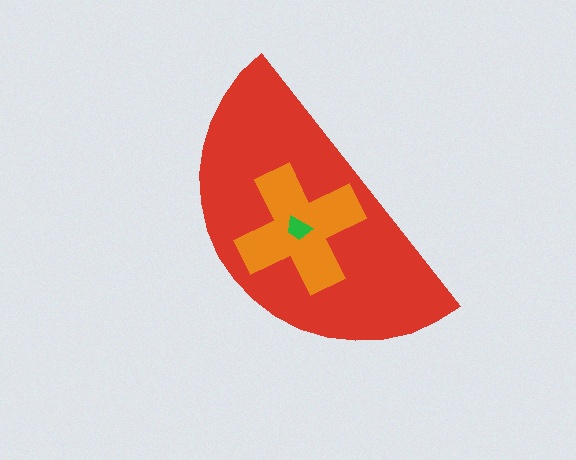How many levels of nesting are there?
3.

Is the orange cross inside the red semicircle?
Yes.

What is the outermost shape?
The red semicircle.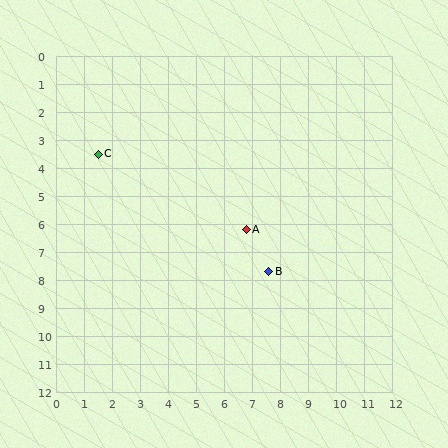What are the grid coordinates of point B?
Point B is at approximately (7.6, 7.7).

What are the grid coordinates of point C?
Point C is at approximately (1.5, 3.5).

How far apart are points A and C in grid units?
Points A and C are about 5.9 grid units apart.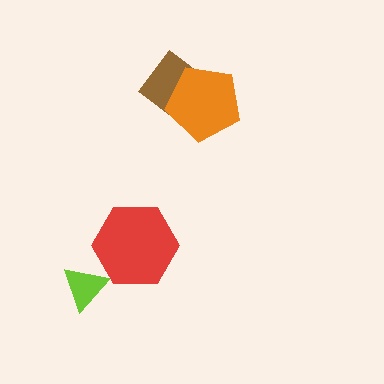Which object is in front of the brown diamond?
The orange pentagon is in front of the brown diamond.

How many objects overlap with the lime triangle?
0 objects overlap with the lime triangle.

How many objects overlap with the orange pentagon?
1 object overlaps with the orange pentagon.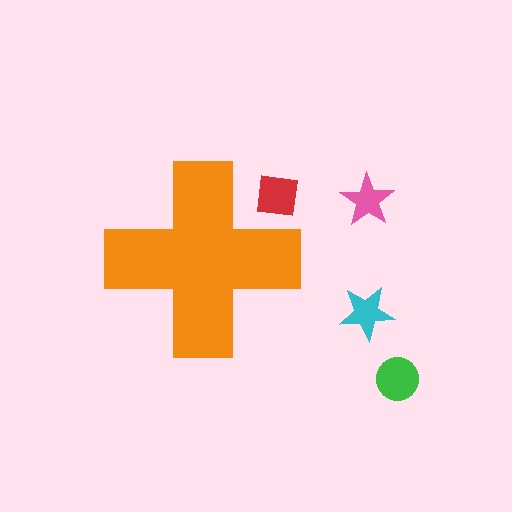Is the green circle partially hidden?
No, the green circle is fully visible.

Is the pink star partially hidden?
No, the pink star is fully visible.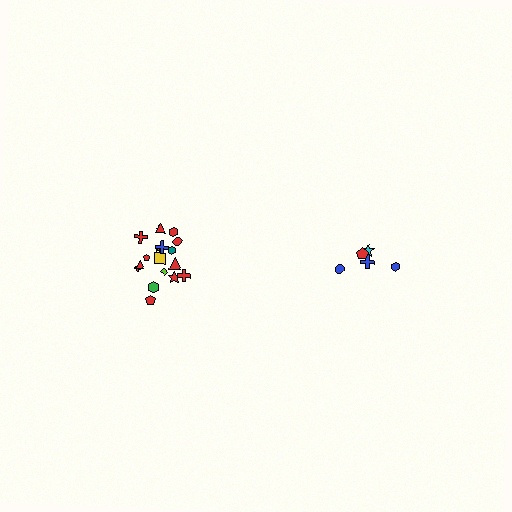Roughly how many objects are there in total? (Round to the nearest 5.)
Roughly 25 objects in total.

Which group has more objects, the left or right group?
The left group.